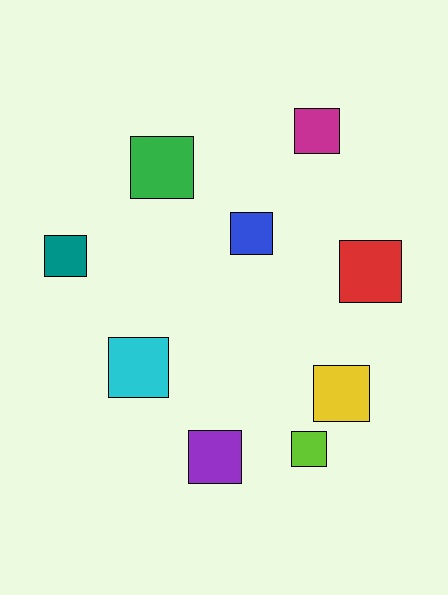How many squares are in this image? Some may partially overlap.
There are 9 squares.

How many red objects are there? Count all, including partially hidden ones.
There is 1 red object.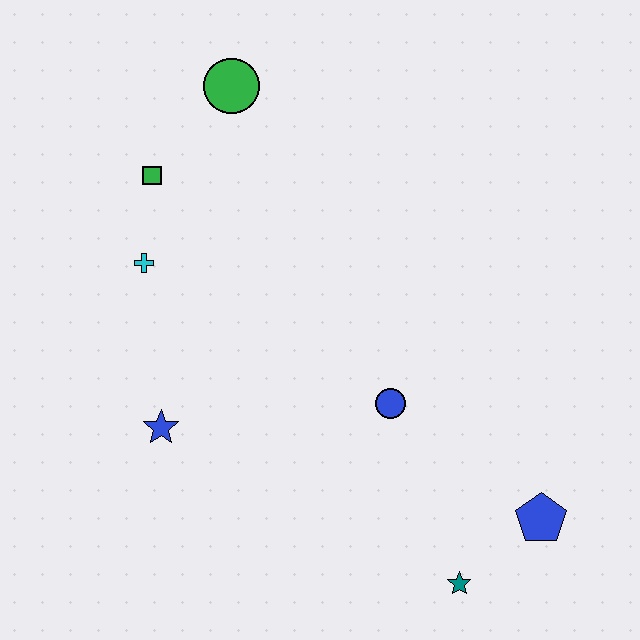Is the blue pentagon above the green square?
No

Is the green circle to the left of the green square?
No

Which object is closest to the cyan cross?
The green square is closest to the cyan cross.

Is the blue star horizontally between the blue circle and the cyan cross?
Yes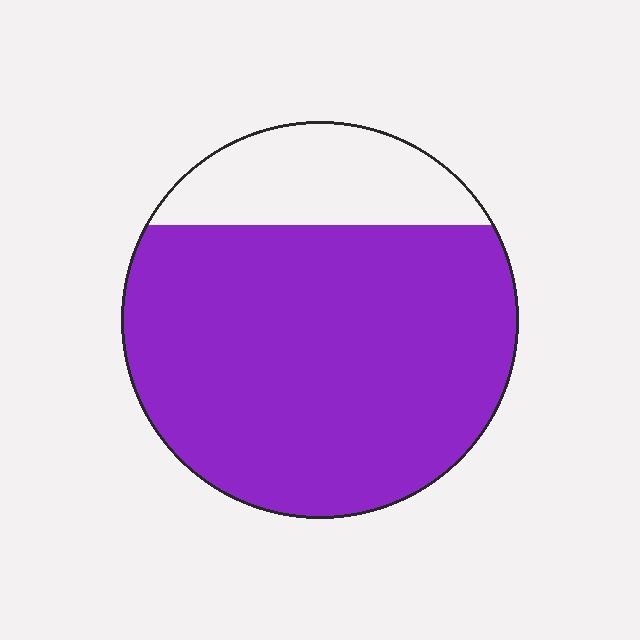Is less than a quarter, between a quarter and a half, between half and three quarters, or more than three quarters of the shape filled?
More than three quarters.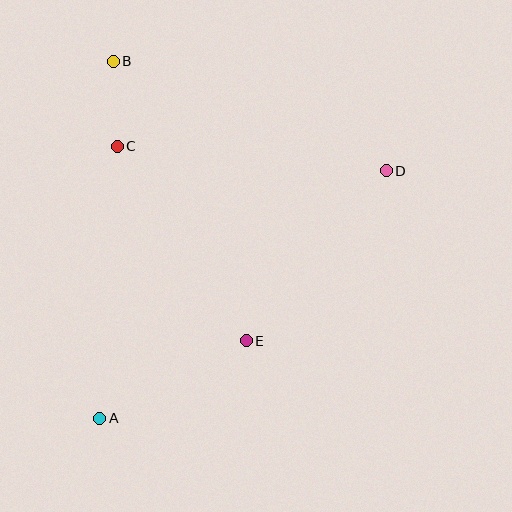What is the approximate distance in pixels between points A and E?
The distance between A and E is approximately 166 pixels.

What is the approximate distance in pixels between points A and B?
The distance between A and B is approximately 358 pixels.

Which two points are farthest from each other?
Points A and D are farthest from each other.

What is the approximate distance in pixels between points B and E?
The distance between B and E is approximately 310 pixels.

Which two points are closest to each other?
Points B and C are closest to each other.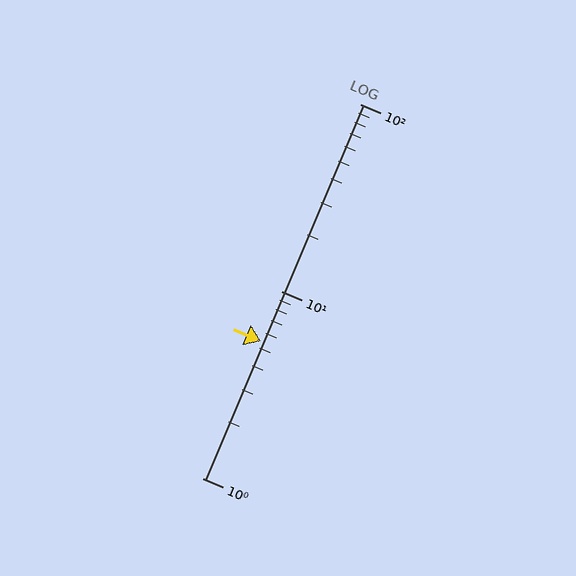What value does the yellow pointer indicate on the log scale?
The pointer indicates approximately 5.4.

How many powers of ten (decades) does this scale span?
The scale spans 2 decades, from 1 to 100.